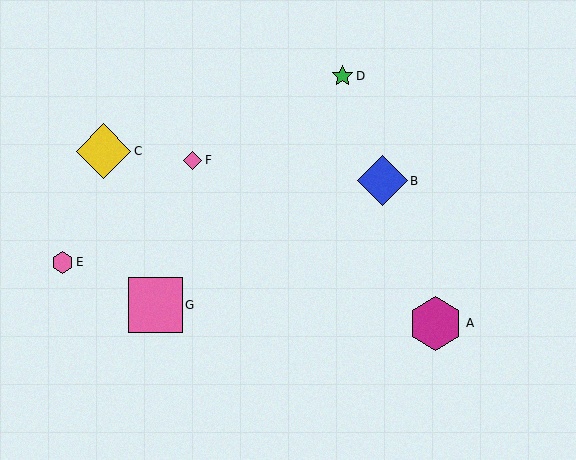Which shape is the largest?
The pink square (labeled G) is the largest.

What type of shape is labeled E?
Shape E is a pink hexagon.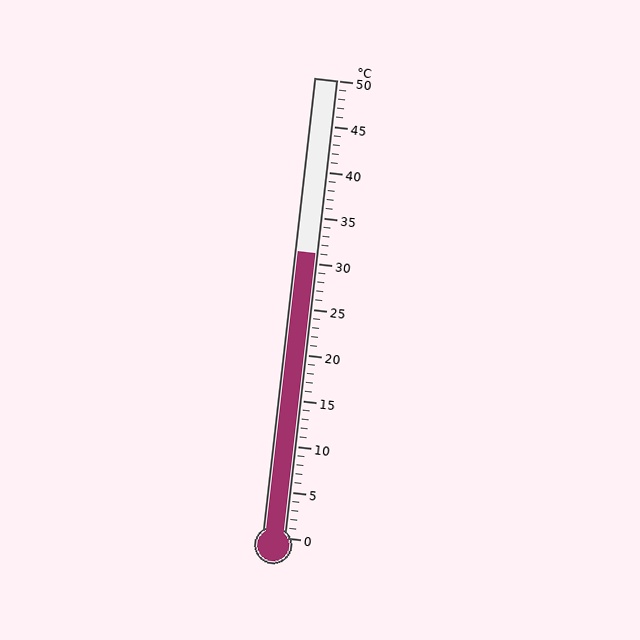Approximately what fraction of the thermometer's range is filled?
The thermometer is filled to approximately 60% of its range.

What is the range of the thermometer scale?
The thermometer scale ranges from 0°C to 50°C.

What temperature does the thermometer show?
The thermometer shows approximately 31°C.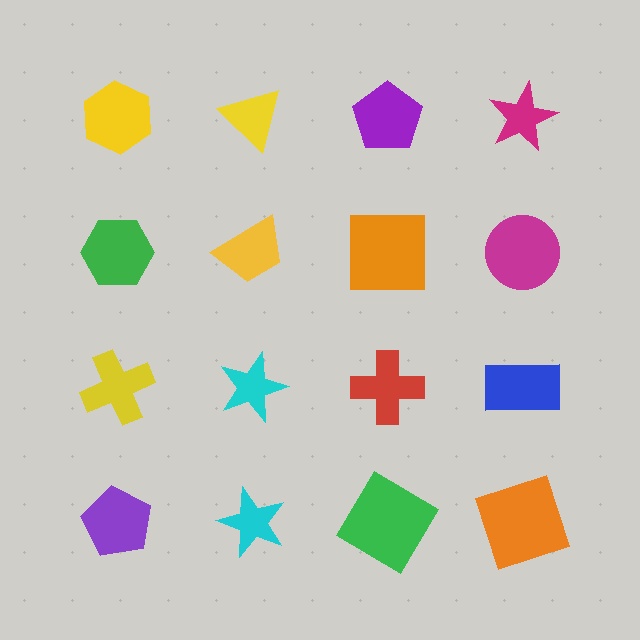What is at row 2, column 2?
A yellow trapezoid.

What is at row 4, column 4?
An orange square.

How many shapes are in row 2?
4 shapes.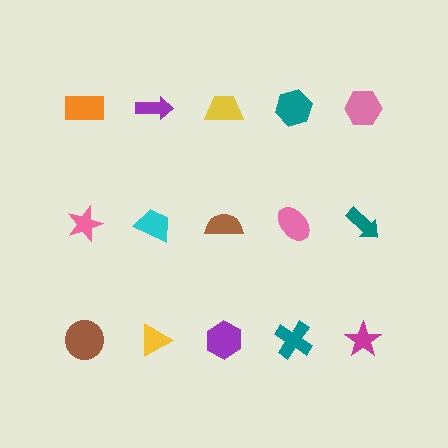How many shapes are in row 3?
5 shapes.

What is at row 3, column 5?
A magenta star.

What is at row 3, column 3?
A purple hexagon.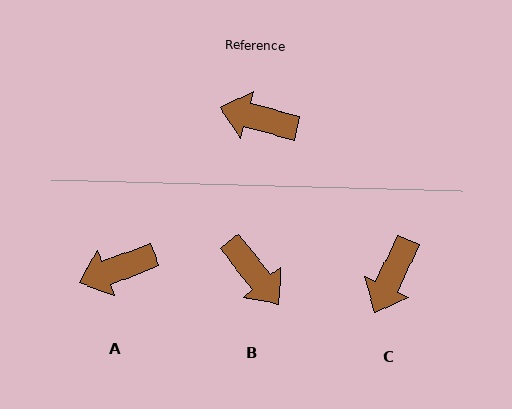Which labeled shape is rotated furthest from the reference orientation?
B, about 143 degrees away.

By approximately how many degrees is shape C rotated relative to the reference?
Approximately 80 degrees counter-clockwise.